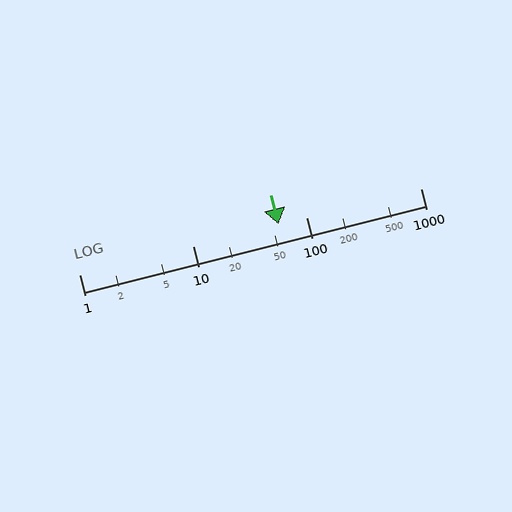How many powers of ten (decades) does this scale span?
The scale spans 3 decades, from 1 to 1000.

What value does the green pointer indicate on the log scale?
The pointer indicates approximately 56.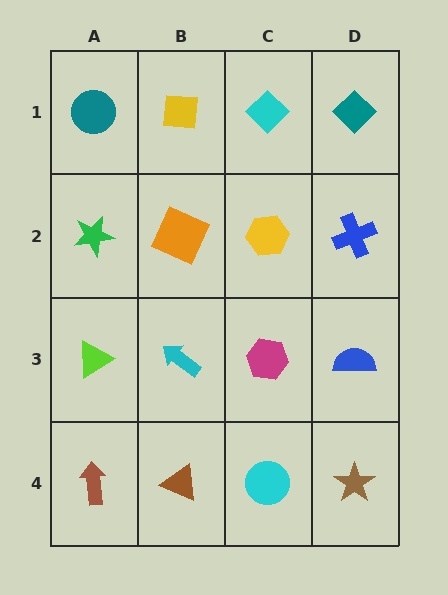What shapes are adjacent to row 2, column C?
A cyan diamond (row 1, column C), a magenta hexagon (row 3, column C), an orange square (row 2, column B), a blue cross (row 2, column D).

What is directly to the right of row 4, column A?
A brown triangle.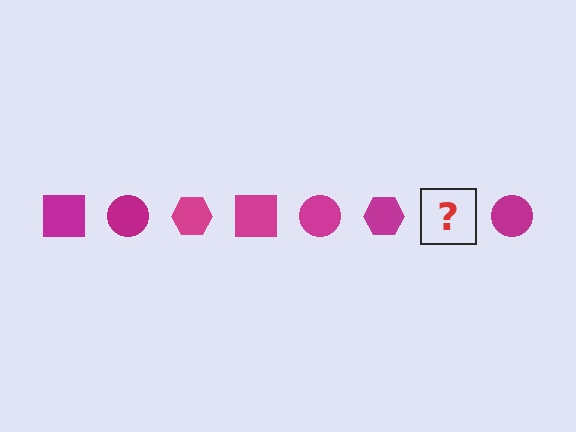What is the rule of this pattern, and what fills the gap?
The rule is that the pattern cycles through square, circle, hexagon shapes in magenta. The gap should be filled with a magenta square.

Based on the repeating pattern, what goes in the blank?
The blank should be a magenta square.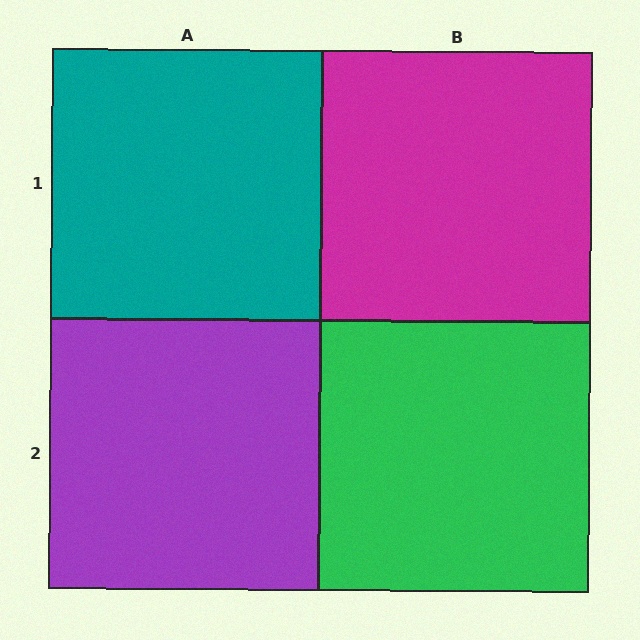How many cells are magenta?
1 cell is magenta.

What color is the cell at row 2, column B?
Green.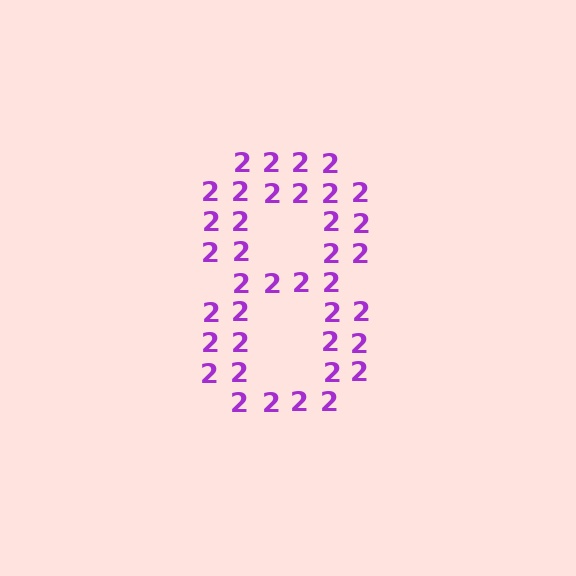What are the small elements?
The small elements are digit 2's.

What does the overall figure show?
The overall figure shows the digit 8.